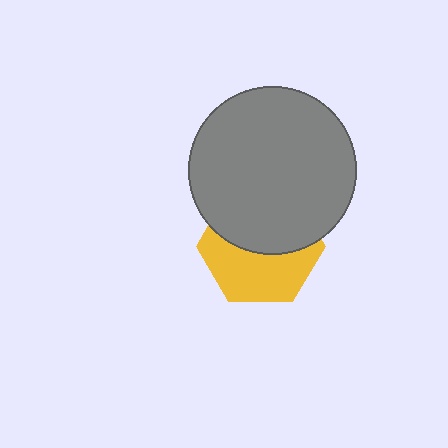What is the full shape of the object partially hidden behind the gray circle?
The partially hidden object is a yellow hexagon.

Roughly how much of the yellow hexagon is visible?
About half of it is visible (roughly 49%).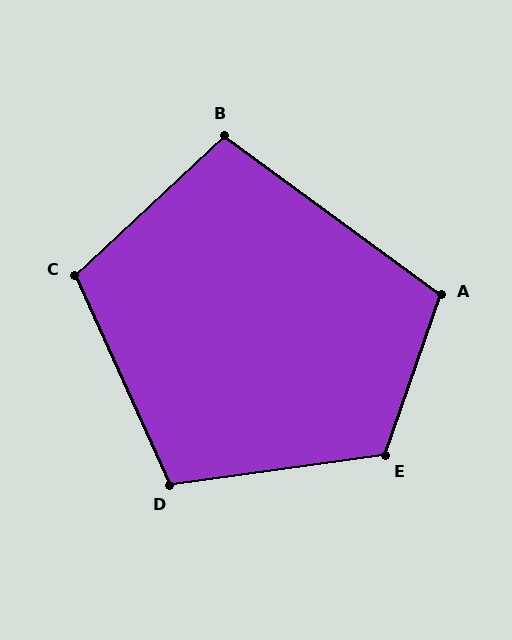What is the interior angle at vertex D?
Approximately 106 degrees (obtuse).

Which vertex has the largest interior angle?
E, at approximately 117 degrees.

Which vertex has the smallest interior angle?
B, at approximately 101 degrees.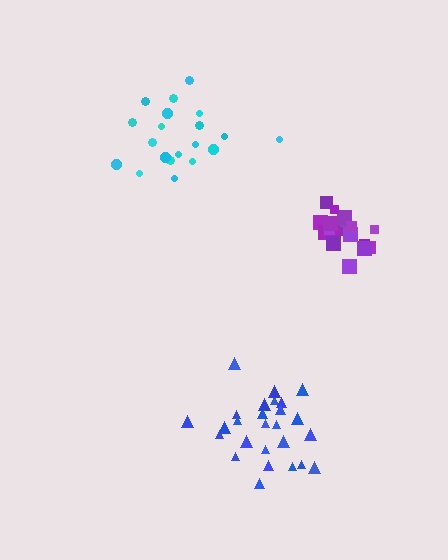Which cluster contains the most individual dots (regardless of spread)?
Blue (26).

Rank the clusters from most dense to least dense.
blue, purple, cyan.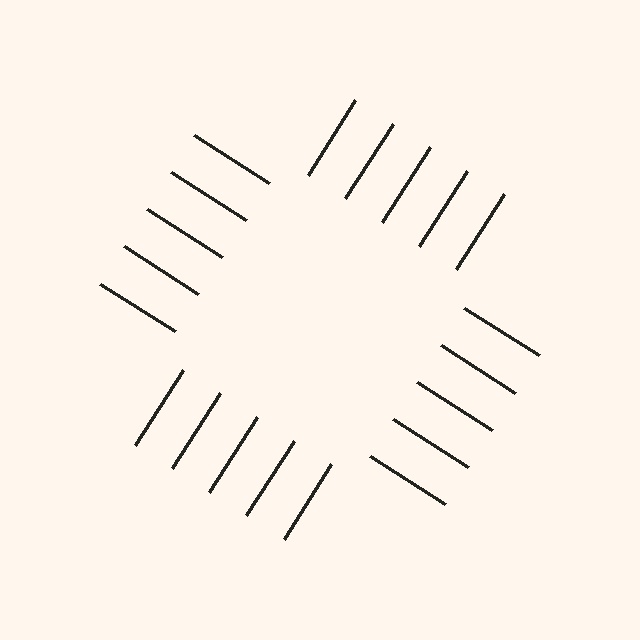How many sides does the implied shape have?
4 sides — the line-ends trace a square.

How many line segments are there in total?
20 — 5 along each of the 4 edges.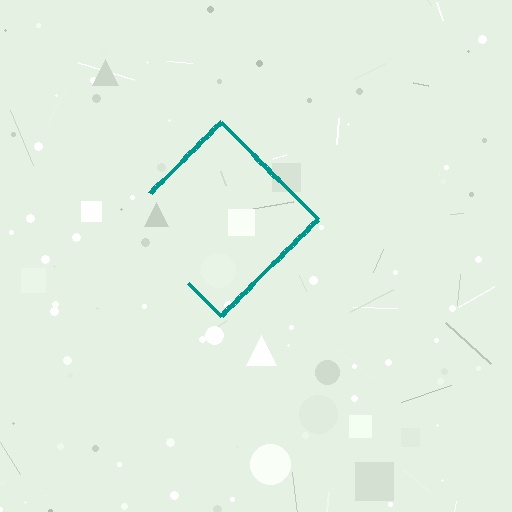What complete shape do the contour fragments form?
The contour fragments form a diamond.